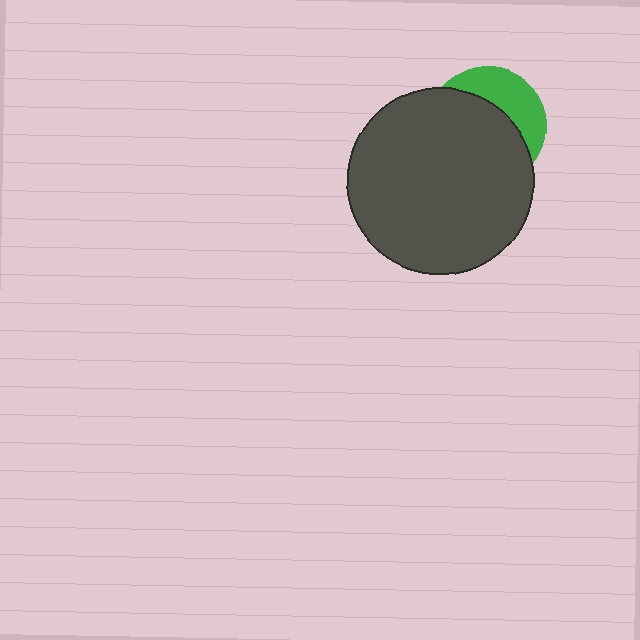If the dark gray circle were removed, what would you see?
You would see the complete green circle.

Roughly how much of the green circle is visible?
A small part of it is visible (roughly 34%).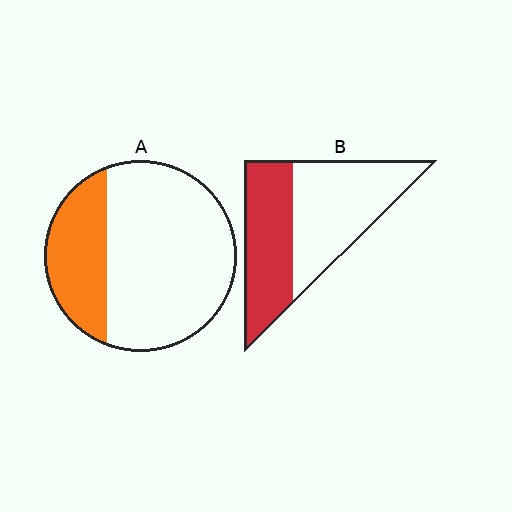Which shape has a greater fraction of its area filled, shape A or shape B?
Shape B.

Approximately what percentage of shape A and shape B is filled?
A is approximately 30% and B is approximately 45%.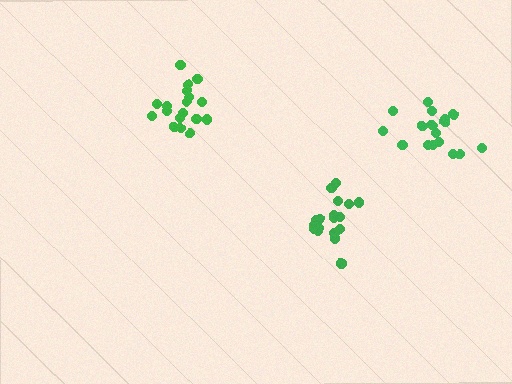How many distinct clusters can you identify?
There are 3 distinct clusters.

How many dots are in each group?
Group 1: 18 dots, Group 2: 18 dots, Group 3: 18 dots (54 total).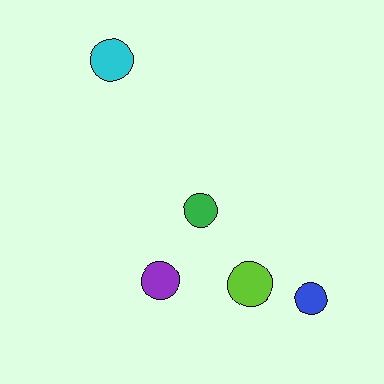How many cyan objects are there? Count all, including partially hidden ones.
There is 1 cyan object.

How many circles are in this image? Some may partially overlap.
There are 5 circles.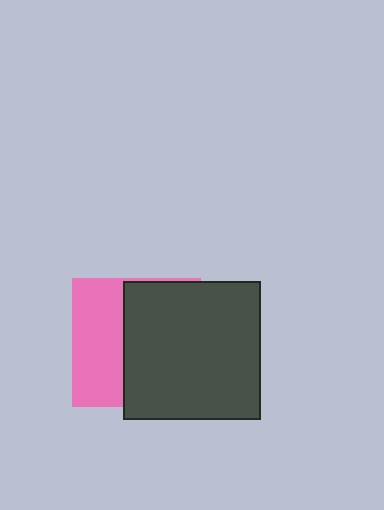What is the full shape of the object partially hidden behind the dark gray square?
The partially hidden object is a pink square.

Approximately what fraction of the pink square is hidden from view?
Roughly 58% of the pink square is hidden behind the dark gray square.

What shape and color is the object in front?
The object in front is a dark gray square.